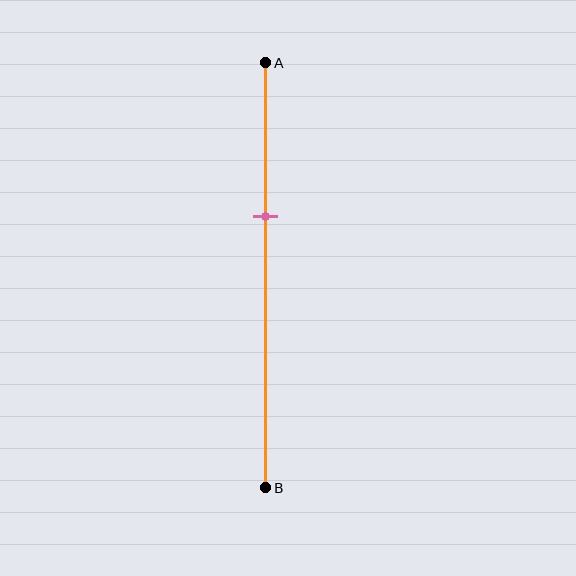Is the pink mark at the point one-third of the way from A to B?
Yes, the mark is approximately at the one-third point.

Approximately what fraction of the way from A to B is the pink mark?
The pink mark is approximately 35% of the way from A to B.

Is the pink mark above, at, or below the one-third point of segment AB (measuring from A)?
The pink mark is approximately at the one-third point of segment AB.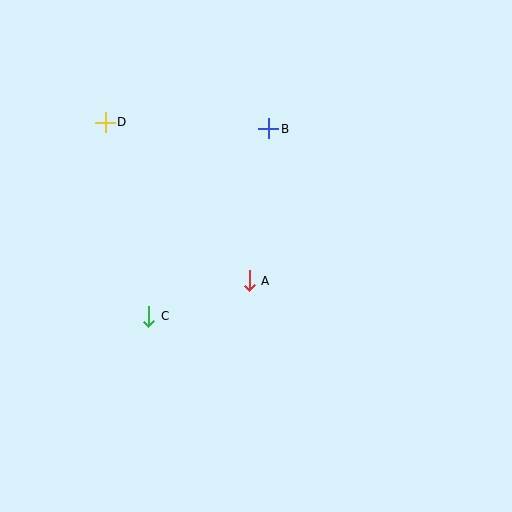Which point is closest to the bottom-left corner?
Point C is closest to the bottom-left corner.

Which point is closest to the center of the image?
Point A at (249, 281) is closest to the center.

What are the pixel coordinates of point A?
Point A is at (249, 281).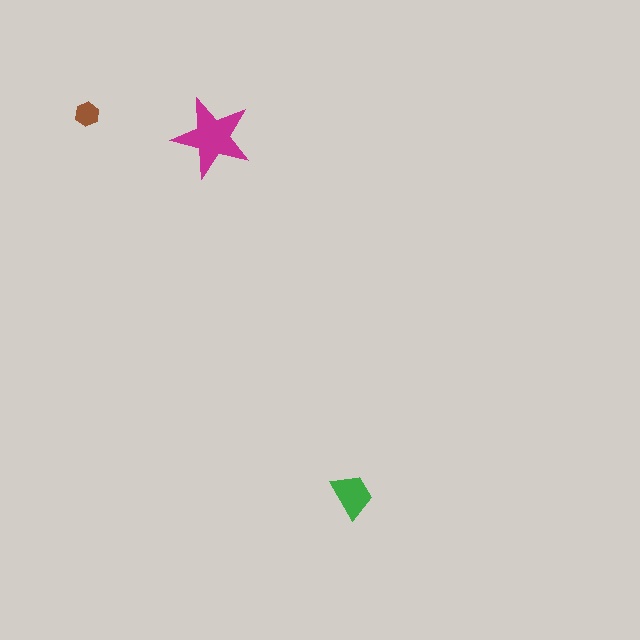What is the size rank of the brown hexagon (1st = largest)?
3rd.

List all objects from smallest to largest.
The brown hexagon, the green trapezoid, the magenta star.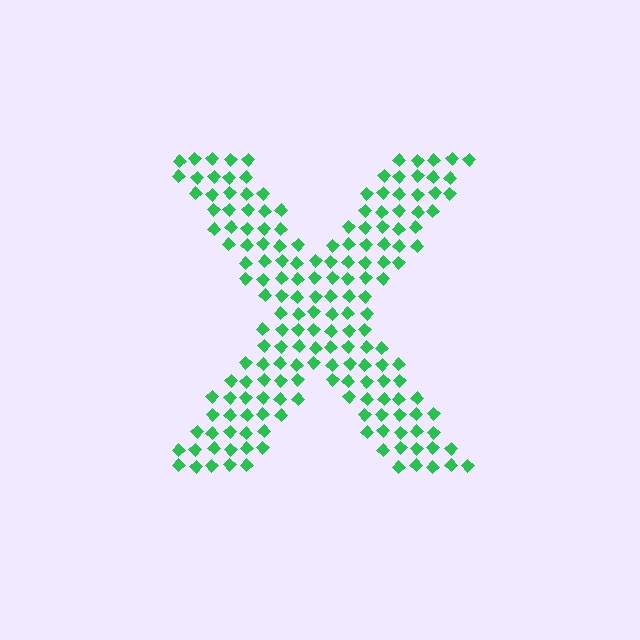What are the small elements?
The small elements are diamonds.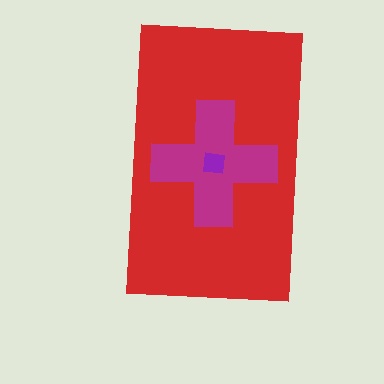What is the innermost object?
The purple square.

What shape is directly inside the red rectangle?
The magenta cross.